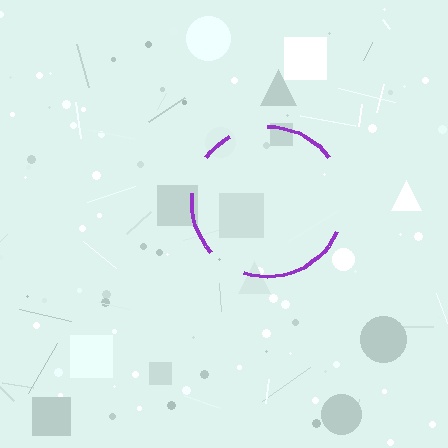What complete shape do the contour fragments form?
The contour fragments form a circle.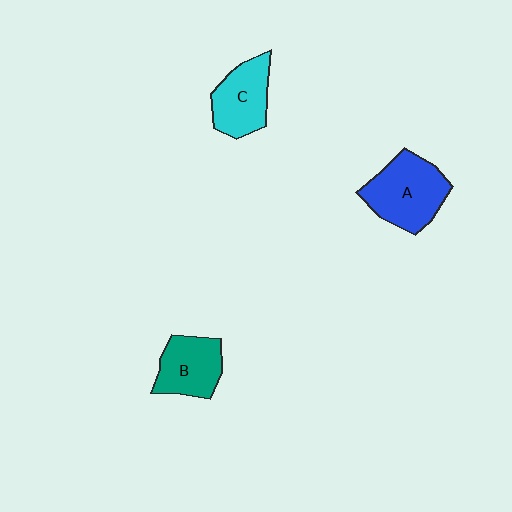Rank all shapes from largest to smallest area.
From largest to smallest: A (blue), C (cyan), B (teal).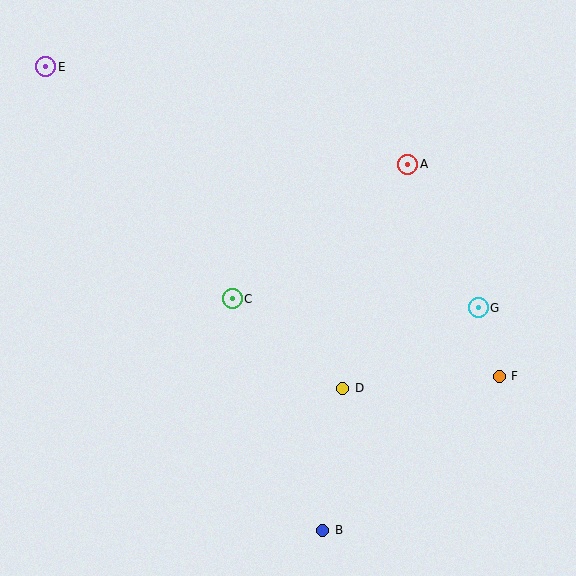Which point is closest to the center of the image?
Point C at (232, 299) is closest to the center.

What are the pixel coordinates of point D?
Point D is at (343, 388).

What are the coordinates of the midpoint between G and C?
The midpoint between G and C is at (355, 303).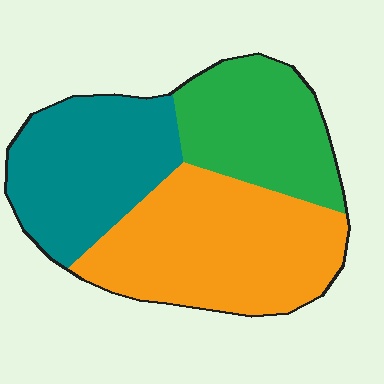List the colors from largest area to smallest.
From largest to smallest: orange, teal, green.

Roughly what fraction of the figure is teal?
Teal covers about 30% of the figure.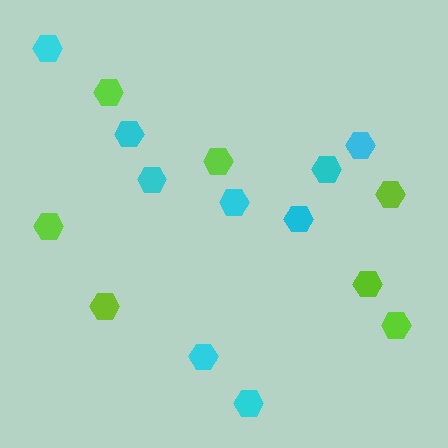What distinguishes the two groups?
There are 2 groups: one group of lime hexagons (7) and one group of cyan hexagons (9).